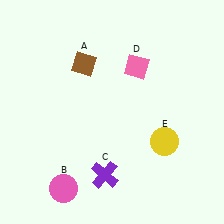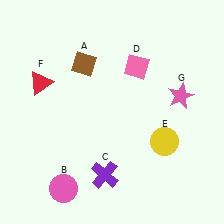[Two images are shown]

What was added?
A red triangle (F), a pink star (G) were added in Image 2.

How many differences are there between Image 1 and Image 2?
There are 2 differences between the two images.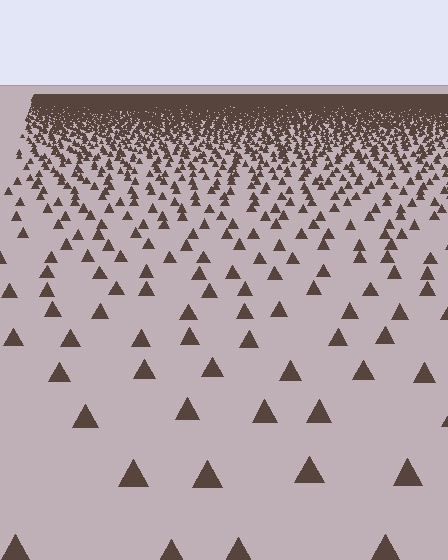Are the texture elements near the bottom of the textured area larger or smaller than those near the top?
Larger. Near the bottom, elements are closer to the viewer and appear at a bigger on-screen size.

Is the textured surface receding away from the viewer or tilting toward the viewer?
The surface is receding away from the viewer. Texture elements get smaller and denser toward the top.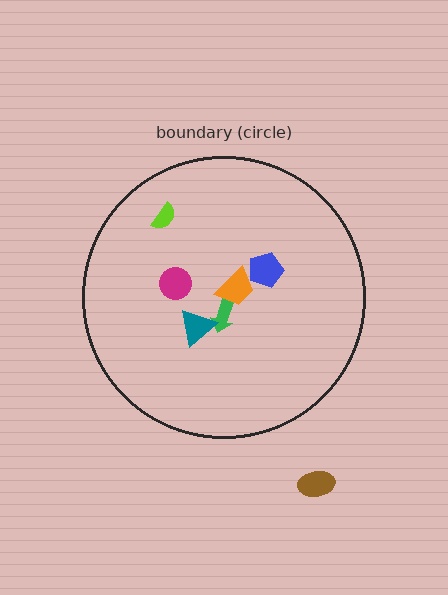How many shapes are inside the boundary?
6 inside, 1 outside.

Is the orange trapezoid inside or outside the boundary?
Inside.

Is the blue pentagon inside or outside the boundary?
Inside.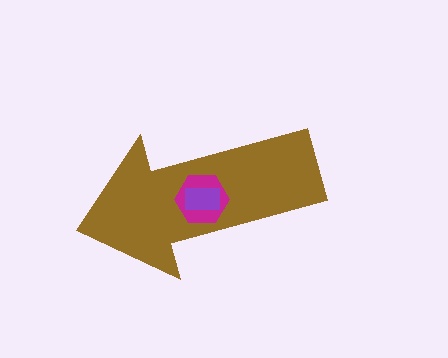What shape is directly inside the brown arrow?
The magenta hexagon.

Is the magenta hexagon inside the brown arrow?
Yes.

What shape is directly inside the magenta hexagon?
The purple rectangle.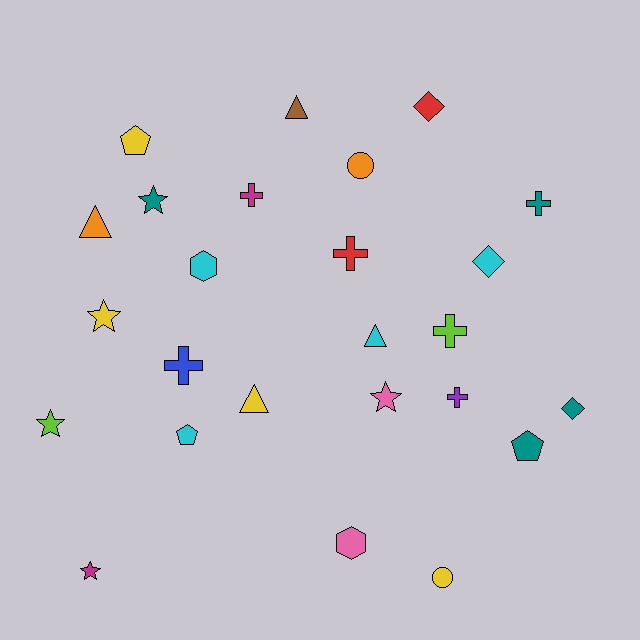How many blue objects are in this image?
There is 1 blue object.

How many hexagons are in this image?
There are 2 hexagons.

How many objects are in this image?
There are 25 objects.